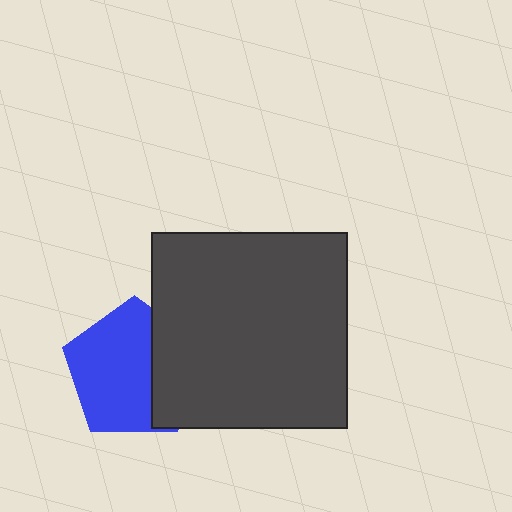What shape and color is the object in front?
The object in front is a dark gray square.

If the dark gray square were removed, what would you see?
You would see the complete blue pentagon.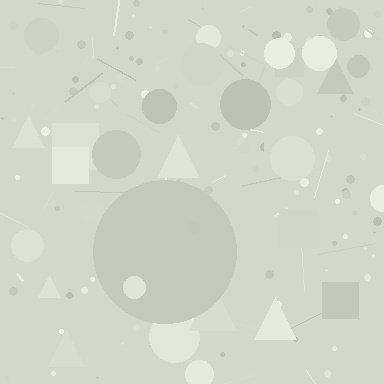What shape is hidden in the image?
A circle is hidden in the image.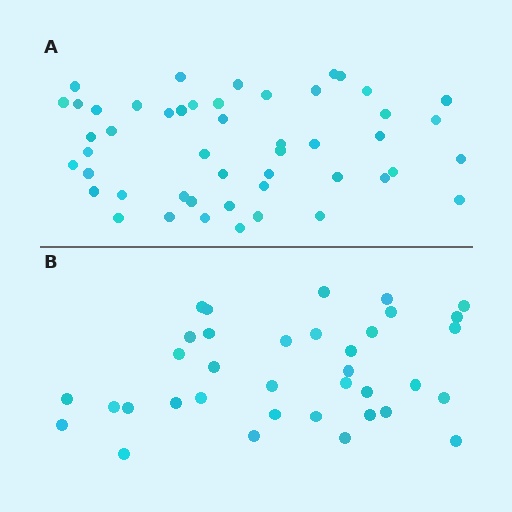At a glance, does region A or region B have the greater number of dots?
Region A (the top region) has more dots.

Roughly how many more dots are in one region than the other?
Region A has approximately 15 more dots than region B.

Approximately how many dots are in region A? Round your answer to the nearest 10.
About 50 dots. (The exact count is 49, which rounds to 50.)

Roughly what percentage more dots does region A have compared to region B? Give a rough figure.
About 35% more.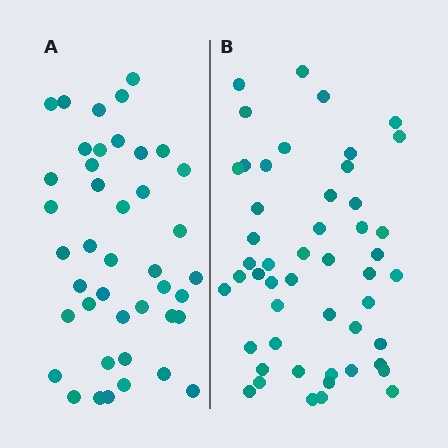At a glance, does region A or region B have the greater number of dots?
Region B (the right region) has more dots.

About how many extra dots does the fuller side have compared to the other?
Region B has roughly 8 or so more dots than region A.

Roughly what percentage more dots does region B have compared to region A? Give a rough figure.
About 20% more.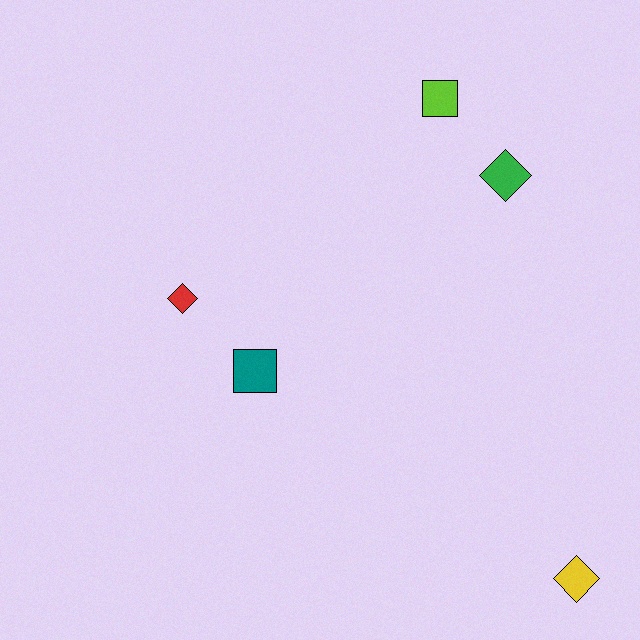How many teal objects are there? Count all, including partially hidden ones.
There is 1 teal object.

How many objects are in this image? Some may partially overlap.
There are 5 objects.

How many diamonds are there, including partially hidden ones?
There are 3 diamonds.